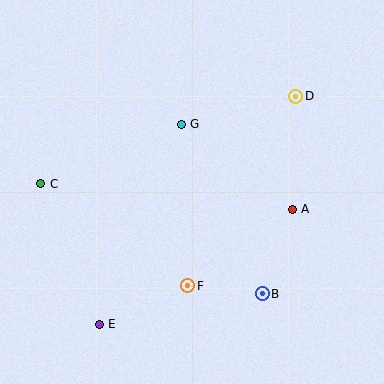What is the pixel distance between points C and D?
The distance between C and D is 270 pixels.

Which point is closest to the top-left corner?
Point C is closest to the top-left corner.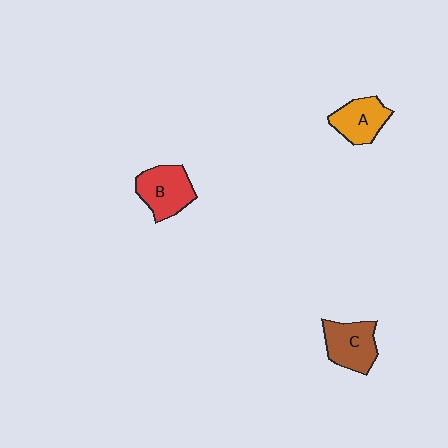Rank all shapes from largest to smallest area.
From largest to smallest: B (red), C (brown), A (orange).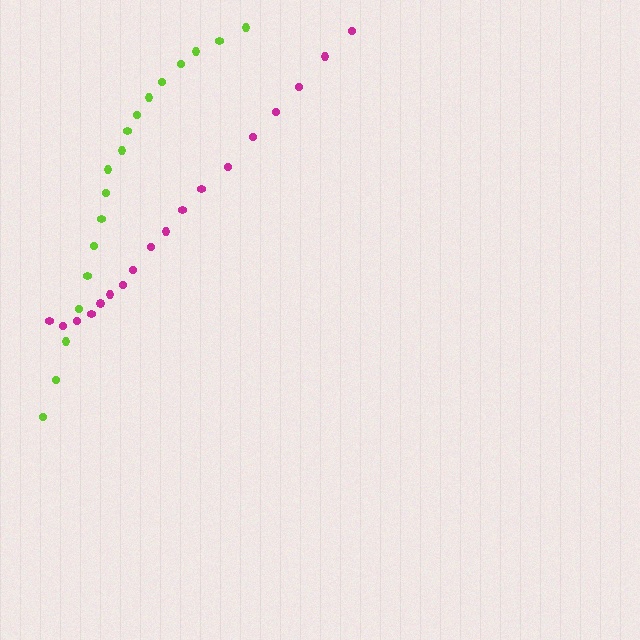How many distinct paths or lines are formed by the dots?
There are 2 distinct paths.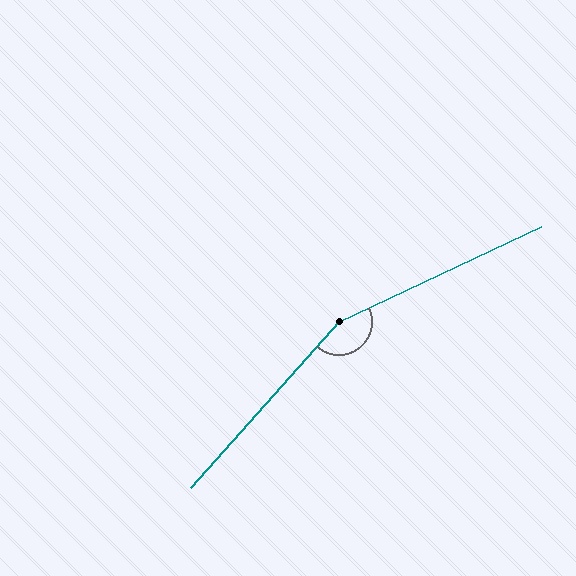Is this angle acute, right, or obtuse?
It is obtuse.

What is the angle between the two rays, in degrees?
Approximately 157 degrees.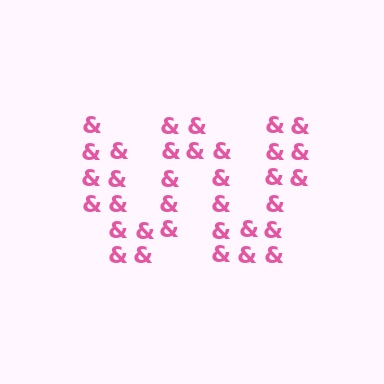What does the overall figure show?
The overall figure shows the letter W.